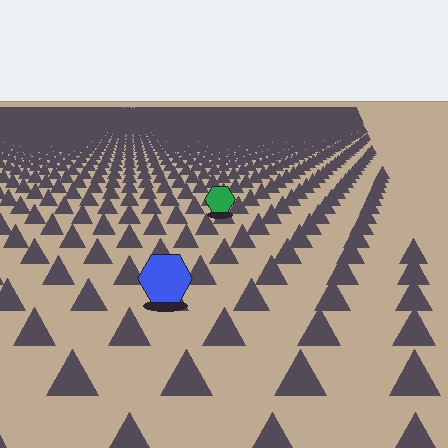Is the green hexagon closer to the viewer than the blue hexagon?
No. The blue hexagon is closer — you can tell from the texture gradient: the ground texture is coarser near it.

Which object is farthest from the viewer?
The green hexagon is farthest from the viewer. It appears smaller and the ground texture around it is denser.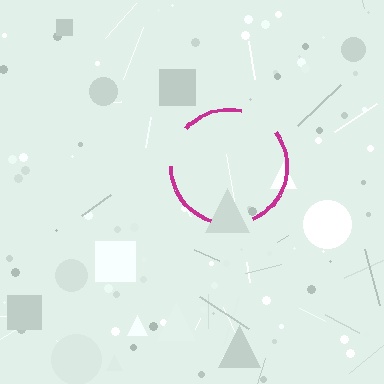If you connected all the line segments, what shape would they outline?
They would outline a circle.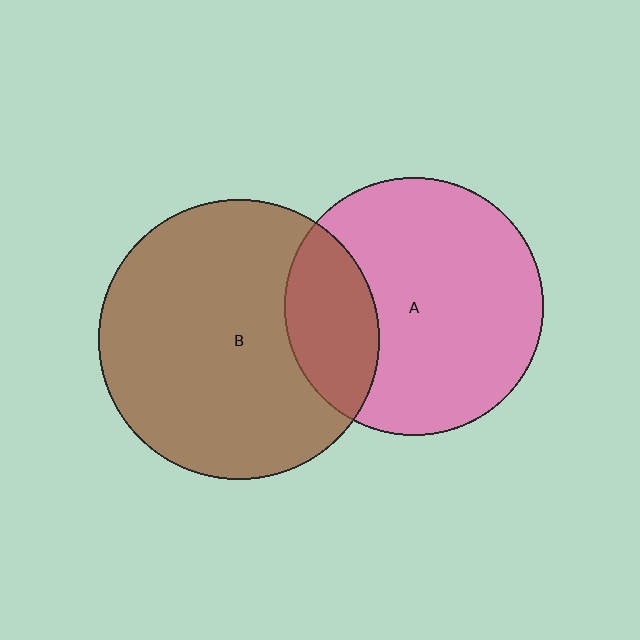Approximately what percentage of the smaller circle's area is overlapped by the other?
Approximately 25%.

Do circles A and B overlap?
Yes.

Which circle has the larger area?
Circle B (brown).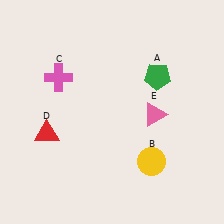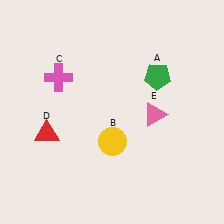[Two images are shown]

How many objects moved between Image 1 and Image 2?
1 object moved between the two images.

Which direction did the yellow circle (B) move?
The yellow circle (B) moved left.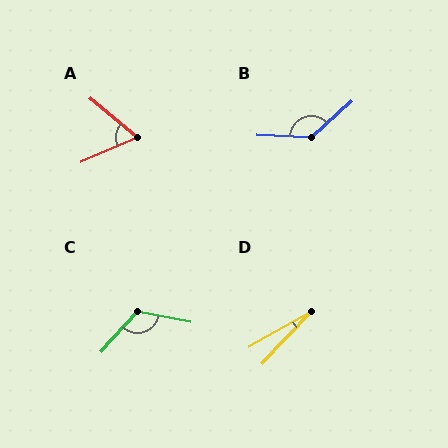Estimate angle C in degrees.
Approximately 121 degrees.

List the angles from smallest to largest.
D (18°), A (63°), C (121°), B (135°).